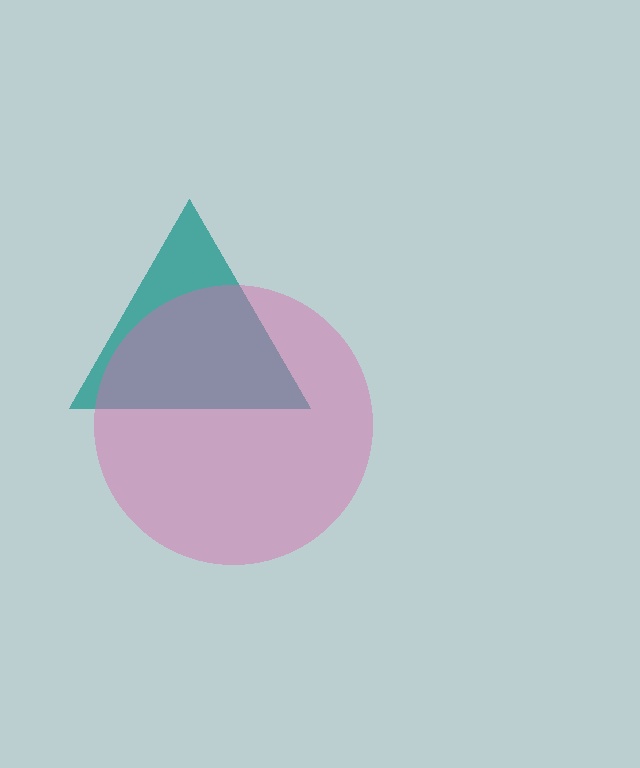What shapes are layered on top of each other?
The layered shapes are: a teal triangle, a pink circle.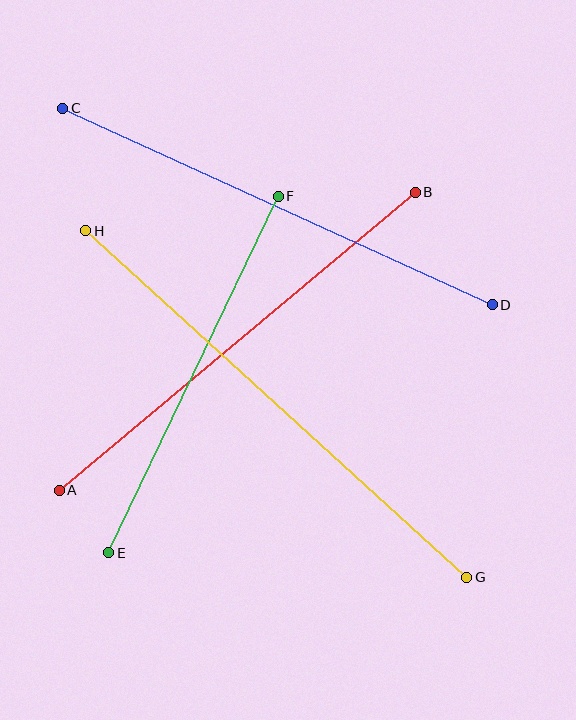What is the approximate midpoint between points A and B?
The midpoint is at approximately (237, 341) pixels.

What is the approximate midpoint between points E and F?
The midpoint is at approximately (193, 375) pixels.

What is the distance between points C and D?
The distance is approximately 472 pixels.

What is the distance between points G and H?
The distance is approximately 515 pixels.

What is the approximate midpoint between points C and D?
The midpoint is at approximately (278, 207) pixels.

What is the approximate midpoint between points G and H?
The midpoint is at approximately (276, 404) pixels.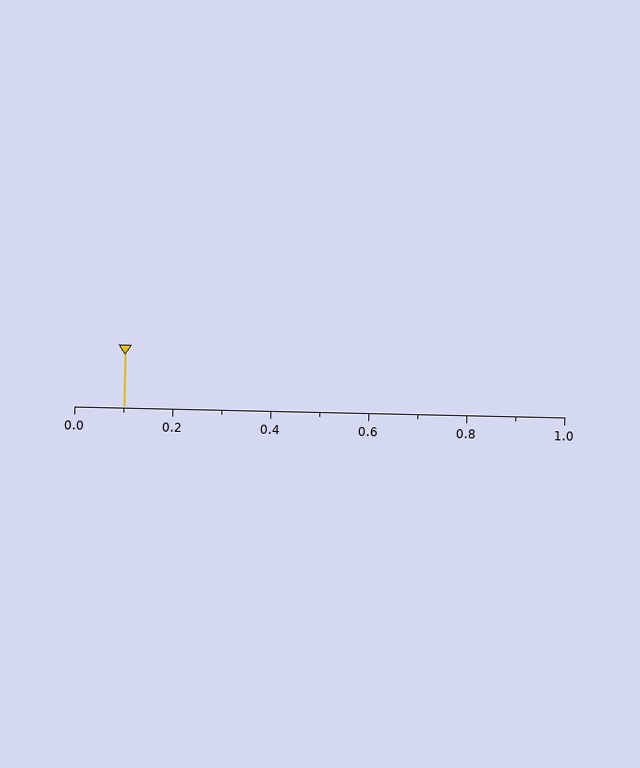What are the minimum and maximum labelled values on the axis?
The axis runs from 0.0 to 1.0.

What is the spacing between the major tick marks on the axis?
The major ticks are spaced 0.2 apart.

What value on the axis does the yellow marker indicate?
The marker indicates approximately 0.1.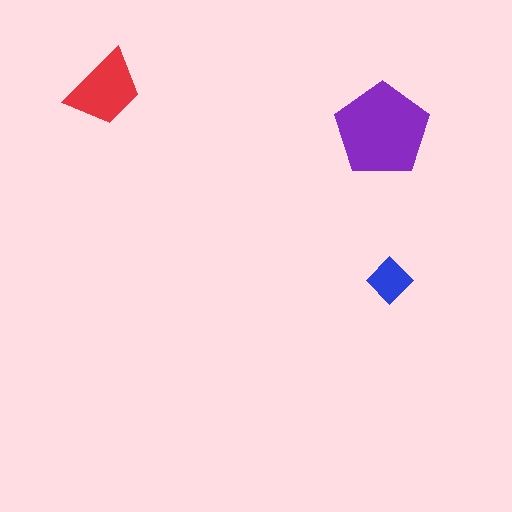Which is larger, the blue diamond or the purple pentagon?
The purple pentagon.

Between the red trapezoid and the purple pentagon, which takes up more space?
The purple pentagon.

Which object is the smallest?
The blue diamond.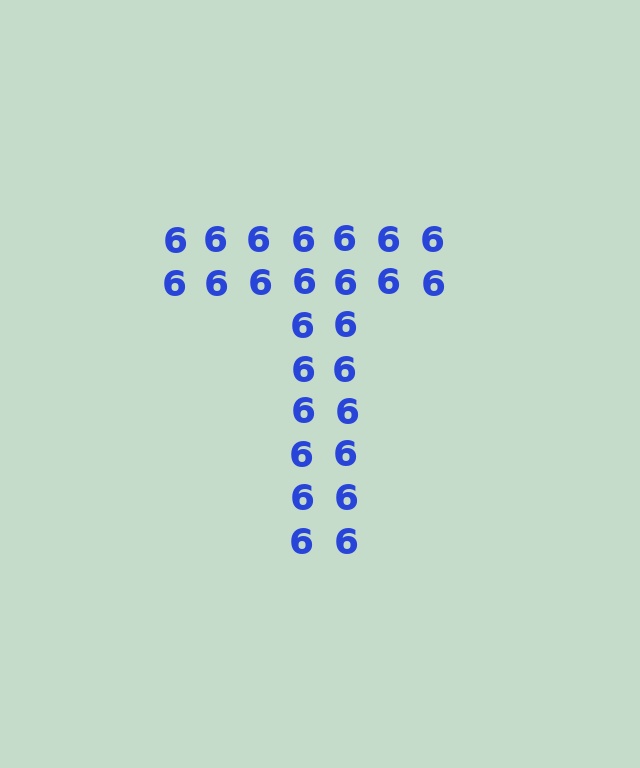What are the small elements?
The small elements are digit 6's.